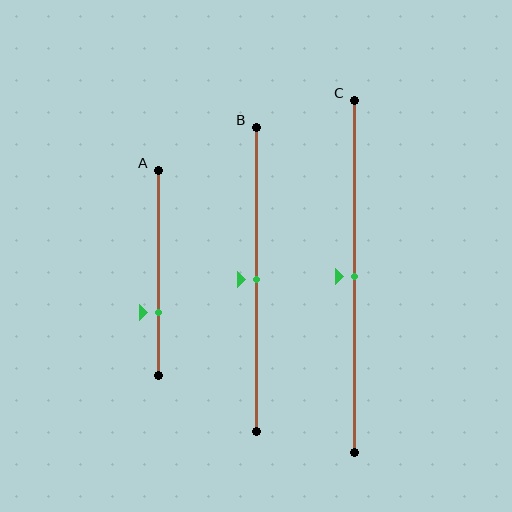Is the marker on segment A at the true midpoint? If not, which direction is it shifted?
No, the marker on segment A is shifted downward by about 19% of the segment length.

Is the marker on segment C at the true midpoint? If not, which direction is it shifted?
Yes, the marker on segment C is at the true midpoint.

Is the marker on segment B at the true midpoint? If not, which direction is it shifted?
Yes, the marker on segment B is at the true midpoint.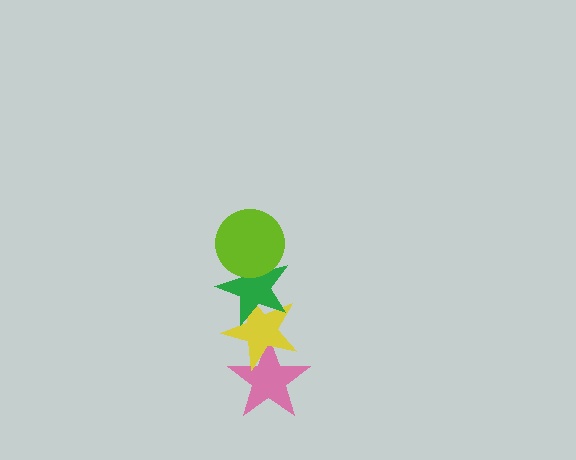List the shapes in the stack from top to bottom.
From top to bottom: the lime circle, the green star, the yellow star, the pink star.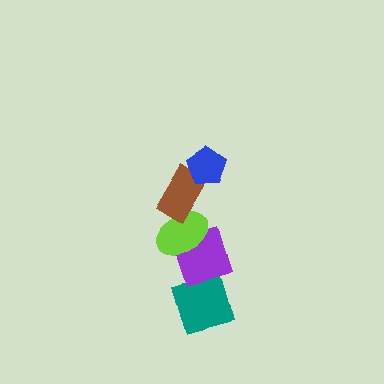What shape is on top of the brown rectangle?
The blue pentagon is on top of the brown rectangle.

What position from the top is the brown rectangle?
The brown rectangle is 2nd from the top.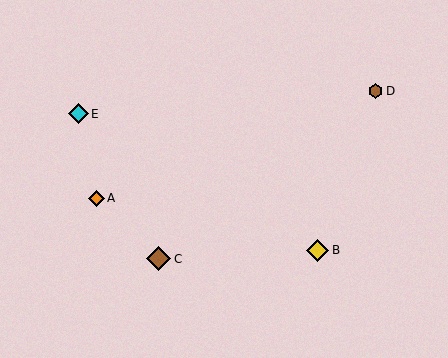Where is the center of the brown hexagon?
The center of the brown hexagon is at (376, 91).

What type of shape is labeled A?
Shape A is an orange diamond.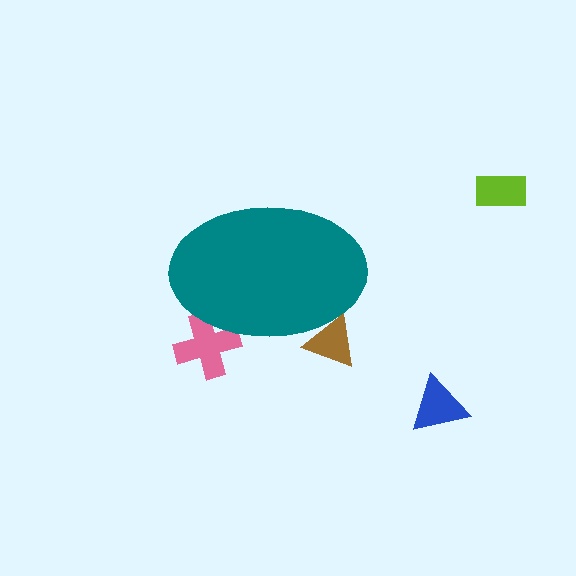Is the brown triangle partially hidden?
Yes, the brown triangle is partially hidden behind the teal ellipse.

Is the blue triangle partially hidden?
No, the blue triangle is fully visible.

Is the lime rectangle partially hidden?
No, the lime rectangle is fully visible.